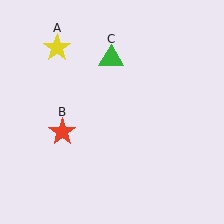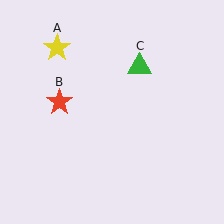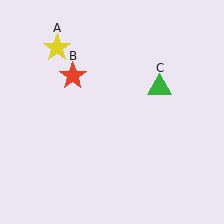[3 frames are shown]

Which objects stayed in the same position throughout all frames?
Yellow star (object A) remained stationary.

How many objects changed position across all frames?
2 objects changed position: red star (object B), green triangle (object C).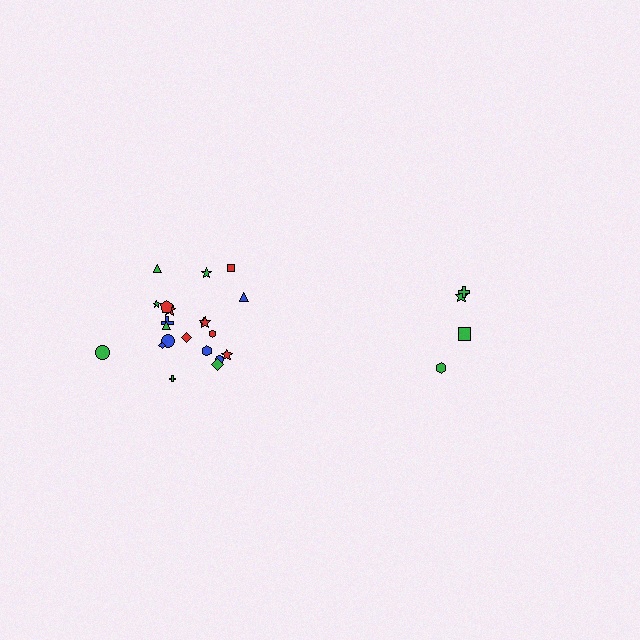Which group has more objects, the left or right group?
The left group.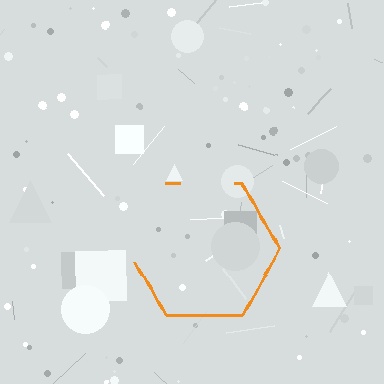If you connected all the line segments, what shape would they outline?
They would outline a hexagon.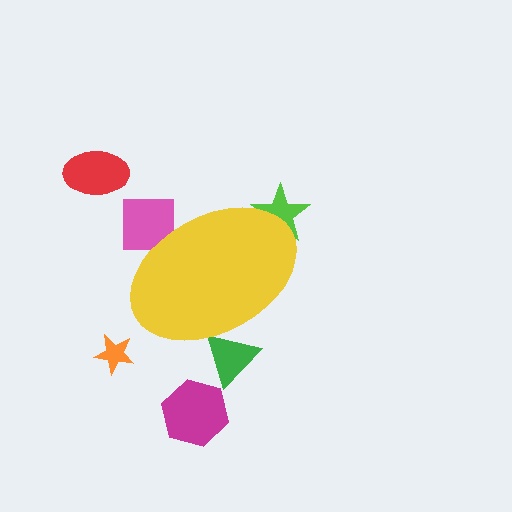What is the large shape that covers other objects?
A yellow ellipse.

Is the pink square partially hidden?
Yes, the pink square is partially hidden behind the yellow ellipse.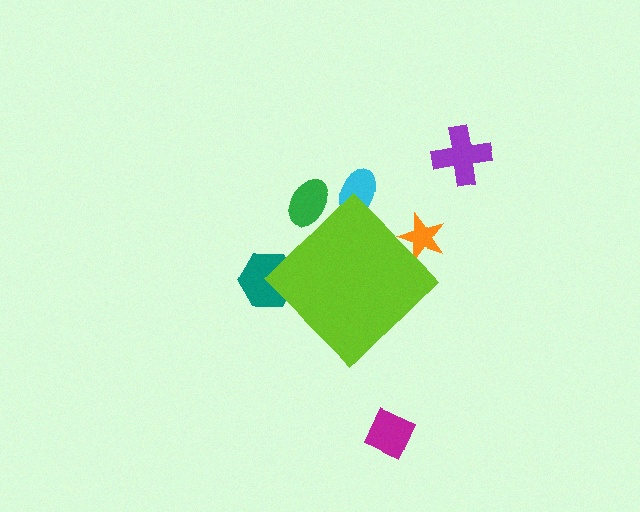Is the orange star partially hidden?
Yes, the orange star is partially hidden behind the lime diamond.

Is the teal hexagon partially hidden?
Yes, the teal hexagon is partially hidden behind the lime diamond.